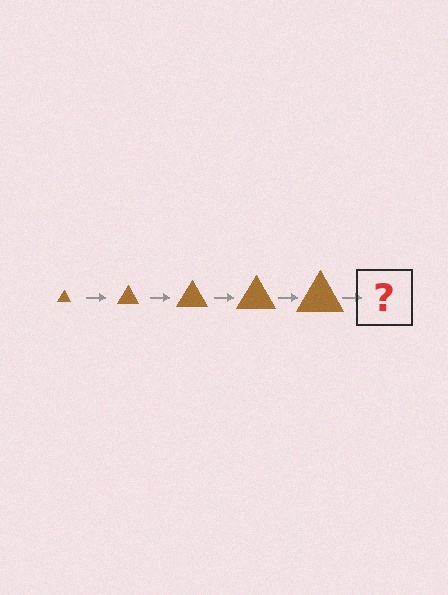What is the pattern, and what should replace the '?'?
The pattern is that the triangle gets progressively larger each step. The '?' should be a brown triangle, larger than the previous one.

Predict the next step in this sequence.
The next step is a brown triangle, larger than the previous one.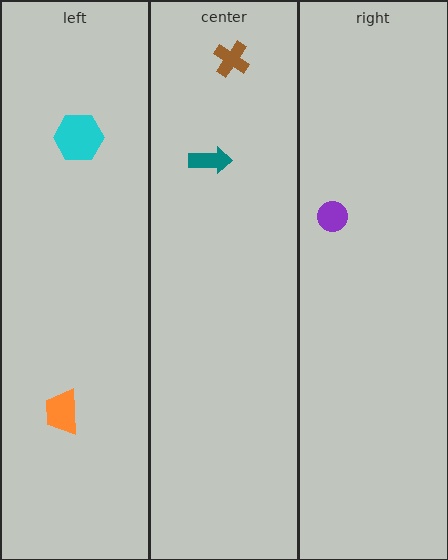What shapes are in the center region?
The brown cross, the teal arrow.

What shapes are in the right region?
The purple circle.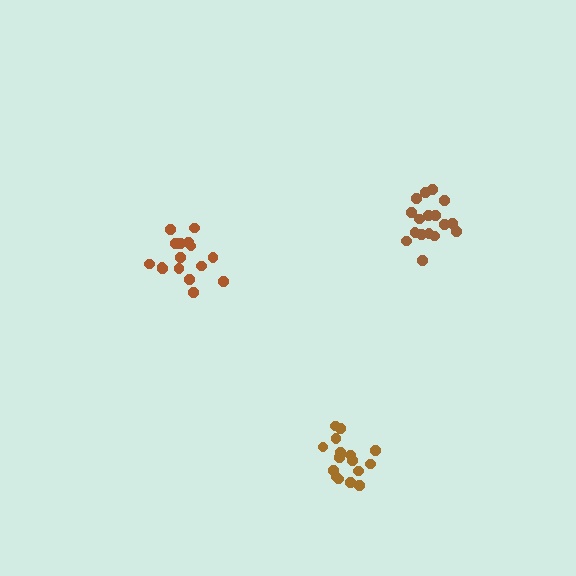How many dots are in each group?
Group 1: 16 dots, Group 2: 16 dots, Group 3: 17 dots (49 total).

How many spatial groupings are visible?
There are 3 spatial groupings.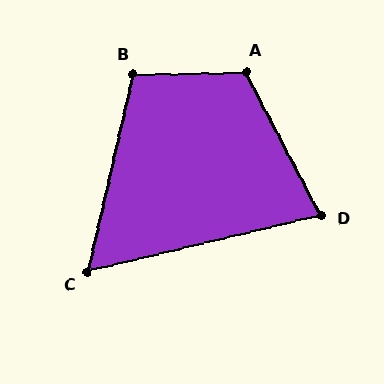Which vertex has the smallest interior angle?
C, at approximately 64 degrees.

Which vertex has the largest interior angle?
A, at approximately 116 degrees.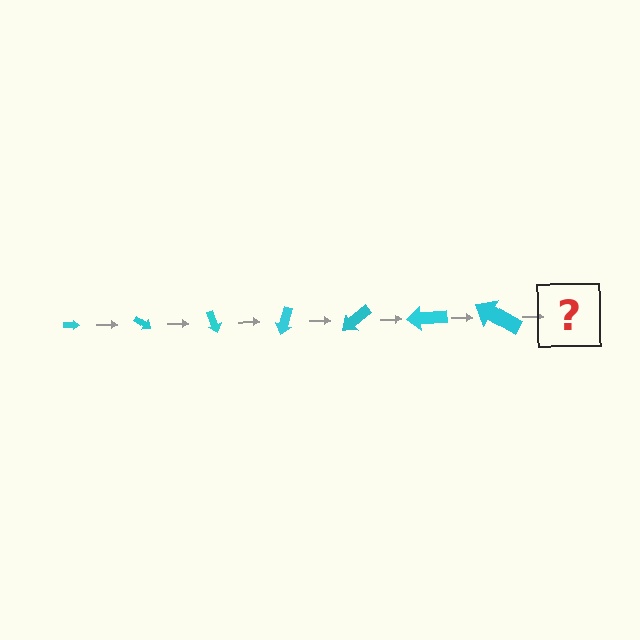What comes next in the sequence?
The next element should be an arrow, larger than the previous one and rotated 245 degrees from the start.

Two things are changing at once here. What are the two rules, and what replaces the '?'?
The two rules are that the arrow grows larger each step and it rotates 35 degrees each step. The '?' should be an arrow, larger than the previous one and rotated 245 degrees from the start.